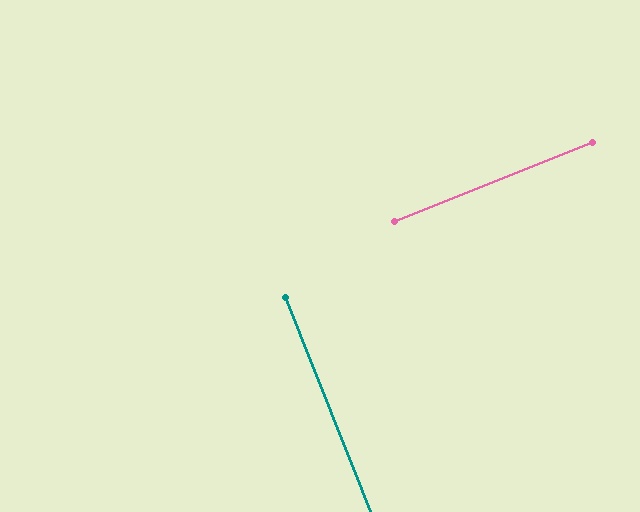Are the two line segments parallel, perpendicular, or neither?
Perpendicular — they meet at approximately 90°.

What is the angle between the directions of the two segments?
Approximately 90 degrees.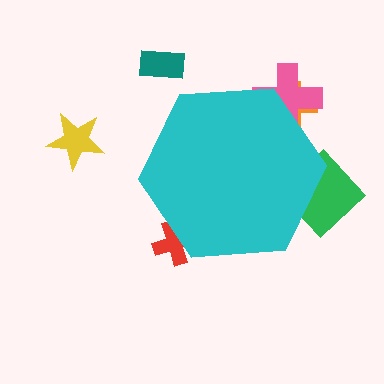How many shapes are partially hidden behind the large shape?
4 shapes are partially hidden.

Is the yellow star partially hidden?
No, the yellow star is fully visible.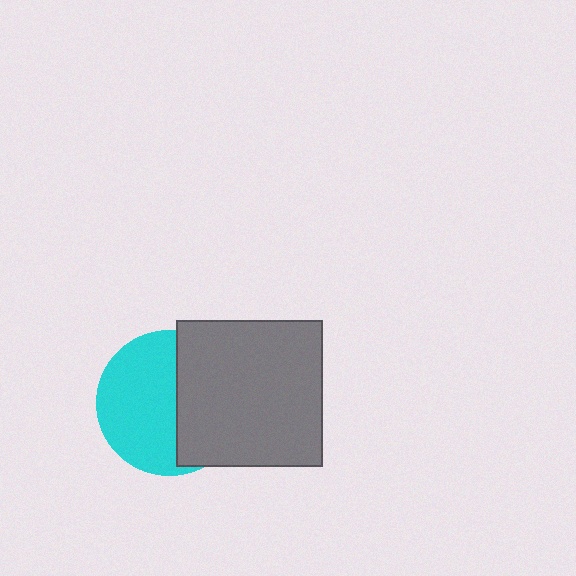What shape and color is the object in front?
The object in front is a gray square.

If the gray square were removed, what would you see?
You would see the complete cyan circle.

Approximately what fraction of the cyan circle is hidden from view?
Roughly 44% of the cyan circle is hidden behind the gray square.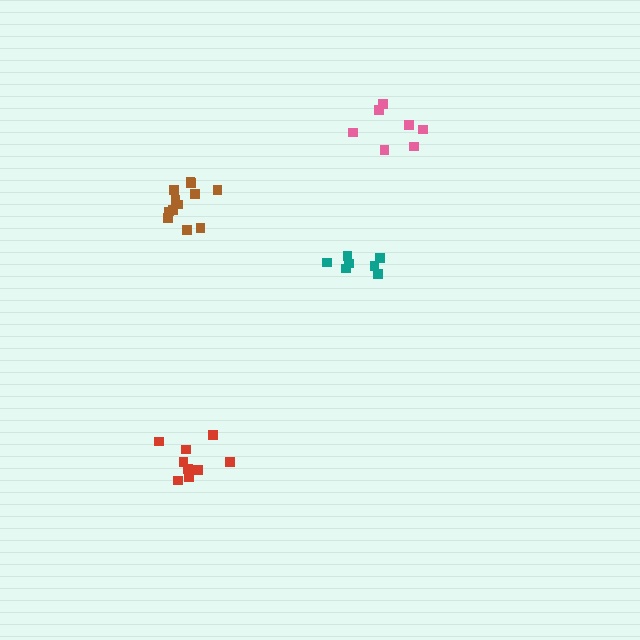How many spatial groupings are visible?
There are 4 spatial groupings.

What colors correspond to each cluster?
The clusters are colored: pink, teal, red, brown.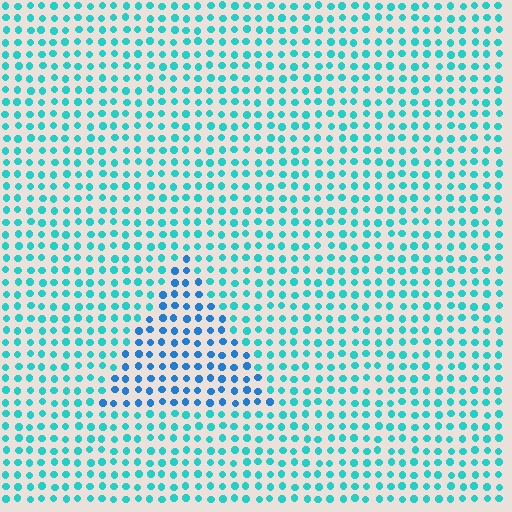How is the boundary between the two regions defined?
The boundary is defined purely by a slight shift in hue (about 32 degrees). Spacing, size, and orientation are identical on both sides.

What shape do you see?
I see a triangle.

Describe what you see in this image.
The image is filled with small cyan elements in a uniform arrangement. A triangle-shaped region is visible where the elements are tinted to a slightly different hue, forming a subtle color boundary.